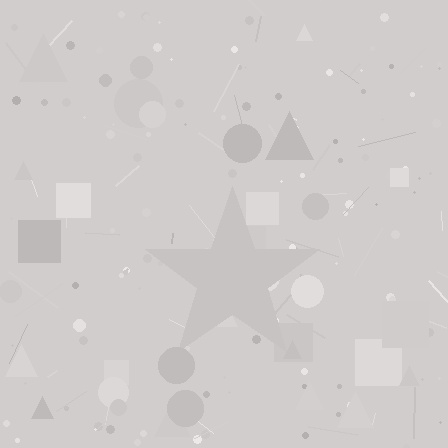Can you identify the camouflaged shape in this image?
The camouflaged shape is a star.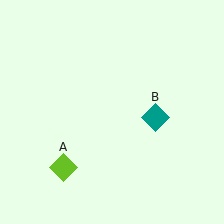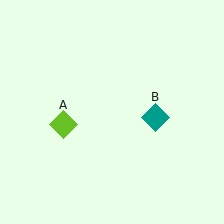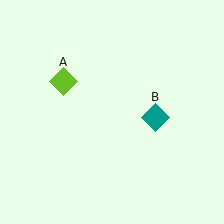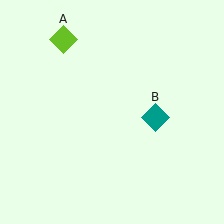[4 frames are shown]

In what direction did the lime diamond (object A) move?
The lime diamond (object A) moved up.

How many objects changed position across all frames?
1 object changed position: lime diamond (object A).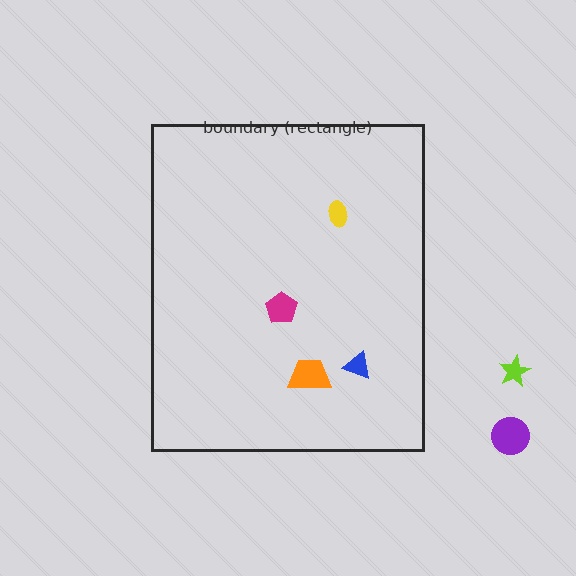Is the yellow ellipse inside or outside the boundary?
Inside.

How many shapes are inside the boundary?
4 inside, 2 outside.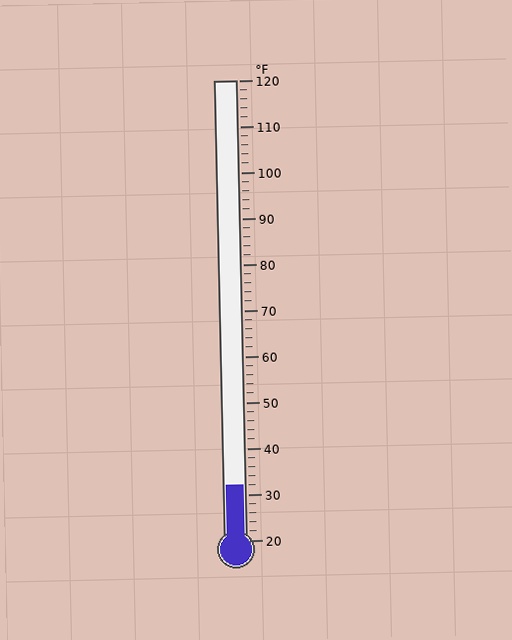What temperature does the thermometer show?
The thermometer shows approximately 32°F.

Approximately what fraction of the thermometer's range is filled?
The thermometer is filled to approximately 10% of its range.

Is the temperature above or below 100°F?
The temperature is below 100°F.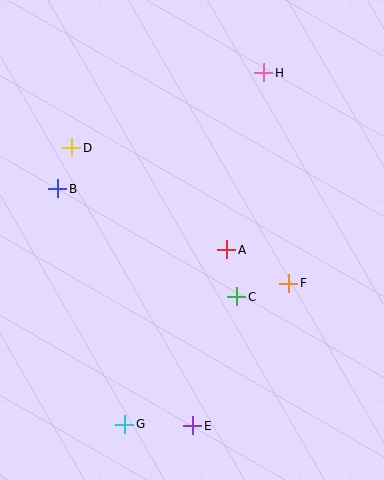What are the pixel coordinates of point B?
Point B is at (58, 189).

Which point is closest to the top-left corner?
Point D is closest to the top-left corner.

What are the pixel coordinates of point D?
Point D is at (72, 148).